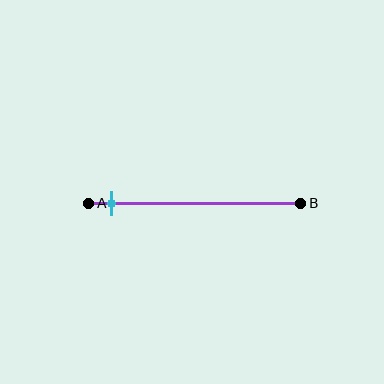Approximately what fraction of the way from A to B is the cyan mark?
The cyan mark is approximately 10% of the way from A to B.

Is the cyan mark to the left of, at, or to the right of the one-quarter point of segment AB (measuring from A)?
The cyan mark is to the left of the one-quarter point of segment AB.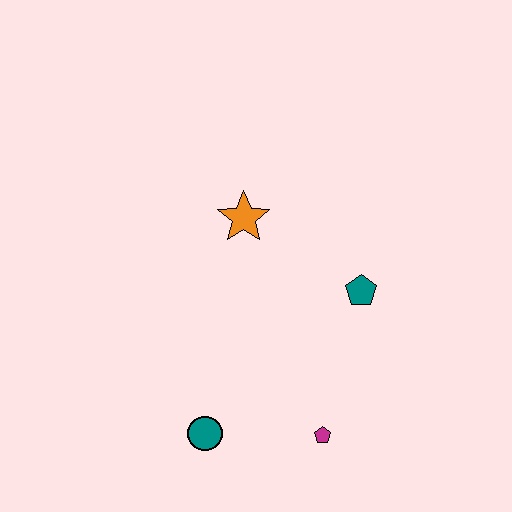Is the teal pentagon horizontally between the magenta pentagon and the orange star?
No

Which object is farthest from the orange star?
The magenta pentagon is farthest from the orange star.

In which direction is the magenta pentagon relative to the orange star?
The magenta pentagon is below the orange star.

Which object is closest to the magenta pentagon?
The teal circle is closest to the magenta pentagon.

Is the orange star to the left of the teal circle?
No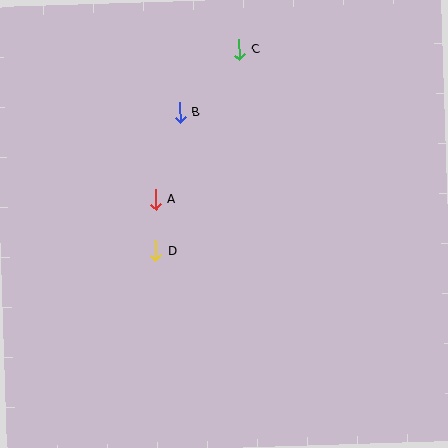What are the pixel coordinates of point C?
Point C is at (239, 50).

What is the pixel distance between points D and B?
The distance between D and B is 140 pixels.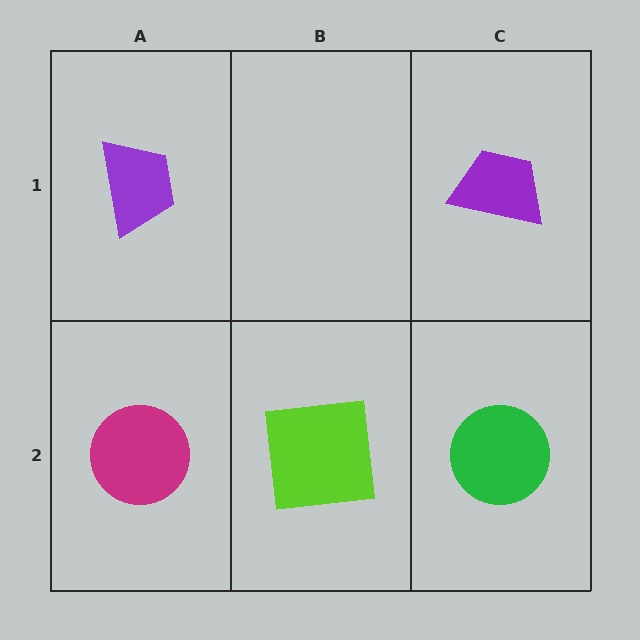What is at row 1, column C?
A purple trapezoid.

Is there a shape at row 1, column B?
No, that cell is empty.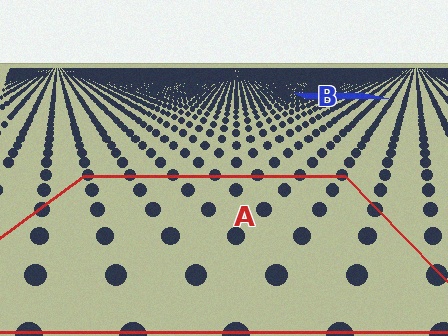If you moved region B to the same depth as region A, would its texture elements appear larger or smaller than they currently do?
They would appear larger. At a closer depth, the same texture elements are projected at a bigger on-screen size.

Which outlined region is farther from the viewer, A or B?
Region B is farther from the viewer — the texture elements inside it appear smaller and more densely packed.